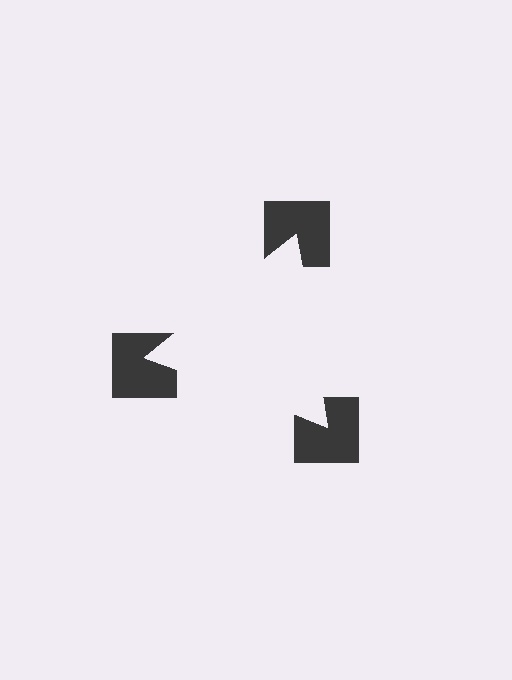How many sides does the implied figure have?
3 sides.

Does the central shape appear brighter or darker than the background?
It typically appears slightly brighter than the background, even though no actual brightness change is drawn.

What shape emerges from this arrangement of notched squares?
An illusory triangle — its edges are inferred from the aligned wedge cuts in the notched squares, not physically drawn.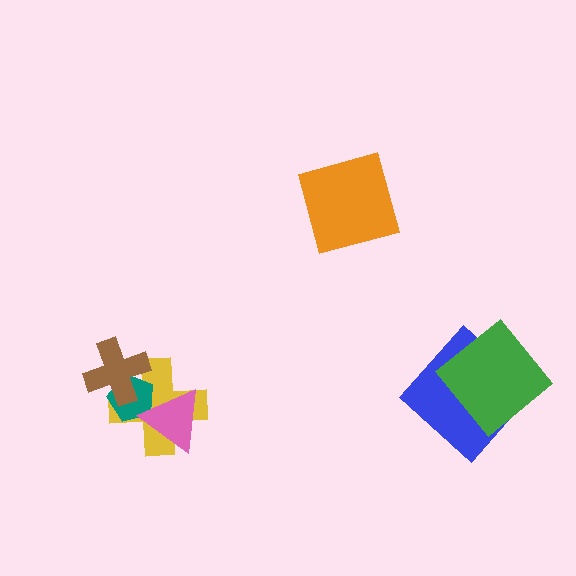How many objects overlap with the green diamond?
1 object overlaps with the green diamond.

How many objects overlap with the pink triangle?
2 objects overlap with the pink triangle.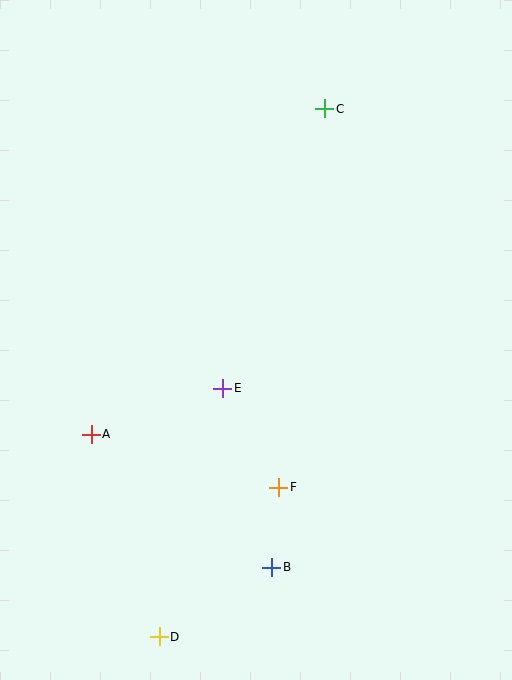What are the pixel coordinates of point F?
Point F is at (279, 487).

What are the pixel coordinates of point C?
Point C is at (325, 109).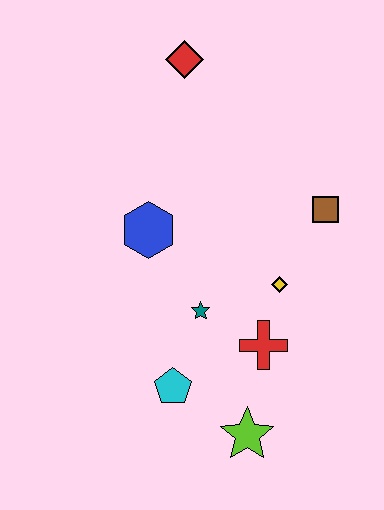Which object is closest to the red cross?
The yellow diamond is closest to the red cross.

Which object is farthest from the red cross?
The red diamond is farthest from the red cross.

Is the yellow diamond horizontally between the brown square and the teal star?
Yes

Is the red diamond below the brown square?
No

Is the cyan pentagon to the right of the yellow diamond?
No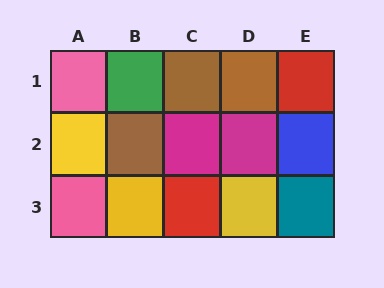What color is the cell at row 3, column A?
Pink.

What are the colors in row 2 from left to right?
Yellow, brown, magenta, magenta, blue.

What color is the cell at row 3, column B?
Yellow.